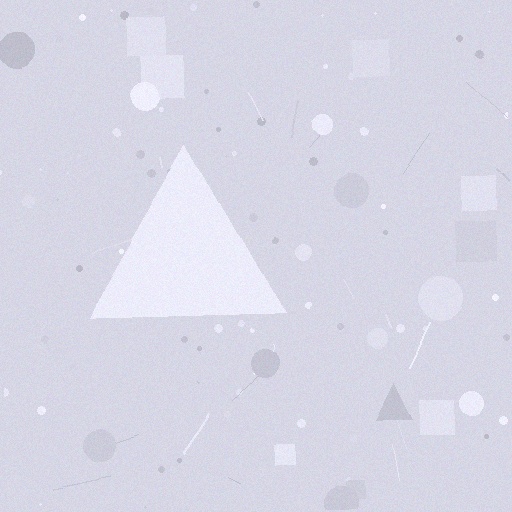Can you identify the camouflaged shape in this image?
The camouflaged shape is a triangle.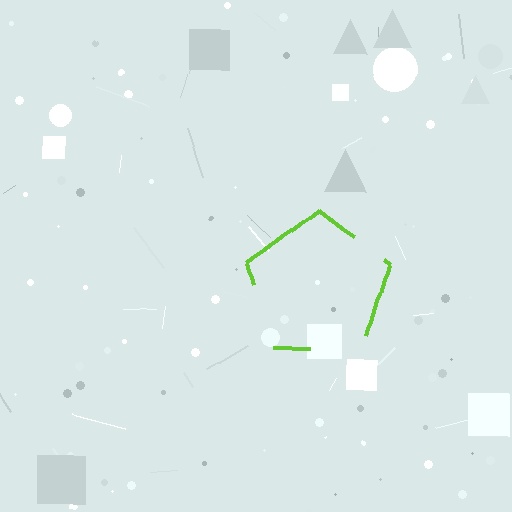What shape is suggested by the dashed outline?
The dashed outline suggests a pentagon.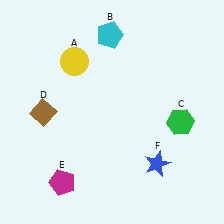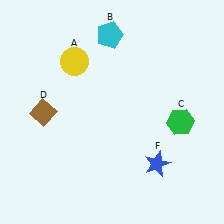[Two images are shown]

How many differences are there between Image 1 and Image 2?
There is 1 difference between the two images.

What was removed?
The magenta pentagon (E) was removed in Image 2.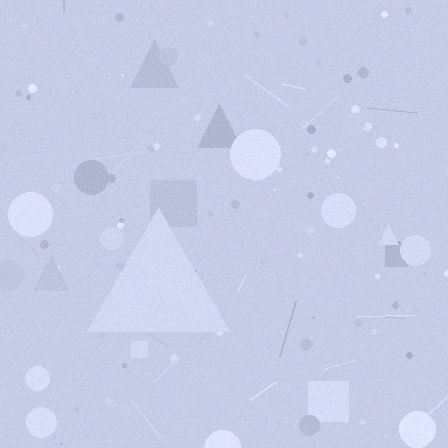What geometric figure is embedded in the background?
A triangle is embedded in the background.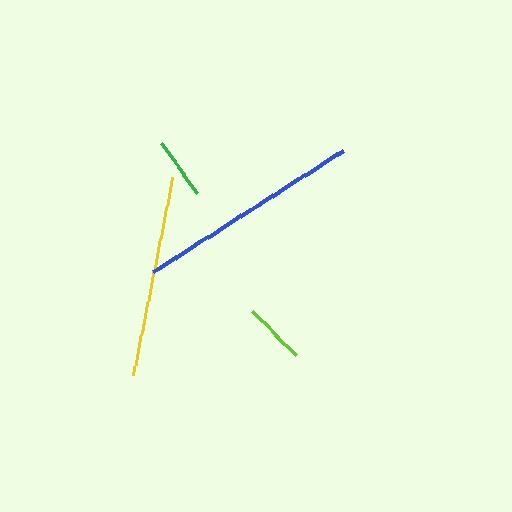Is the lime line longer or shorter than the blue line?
The blue line is longer than the lime line.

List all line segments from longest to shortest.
From longest to shortest: blue, yellow, lime, green.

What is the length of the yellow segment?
The yellow segment is approximately 202 pixels long.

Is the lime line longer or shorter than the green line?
The lime line is longer than the green line.